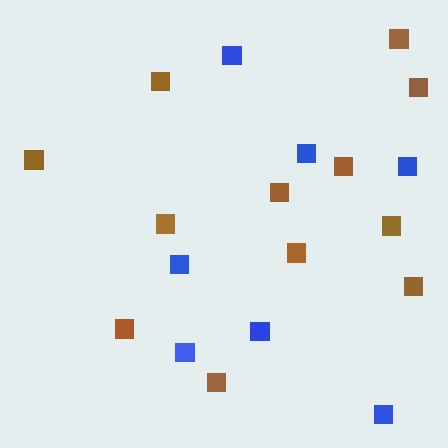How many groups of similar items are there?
There are 2 groups: one group of brown squares (12) and one group of blue squares (7).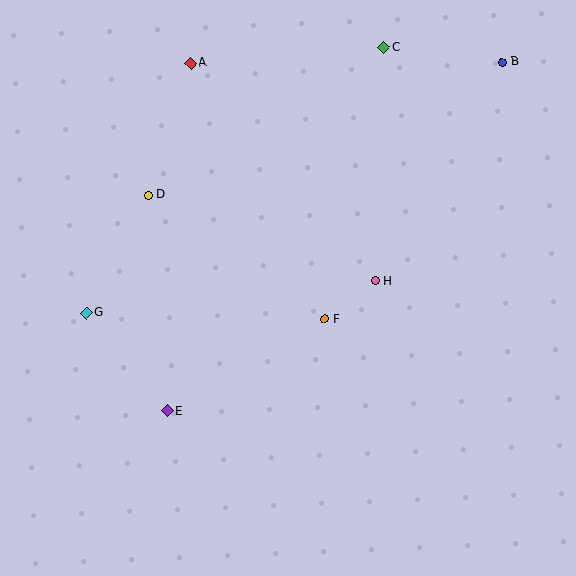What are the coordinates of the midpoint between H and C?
The midpoint between H and C is at (379, 164).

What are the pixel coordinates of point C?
Point C is at (384, 48).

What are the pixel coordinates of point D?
Point D is at (148, 195).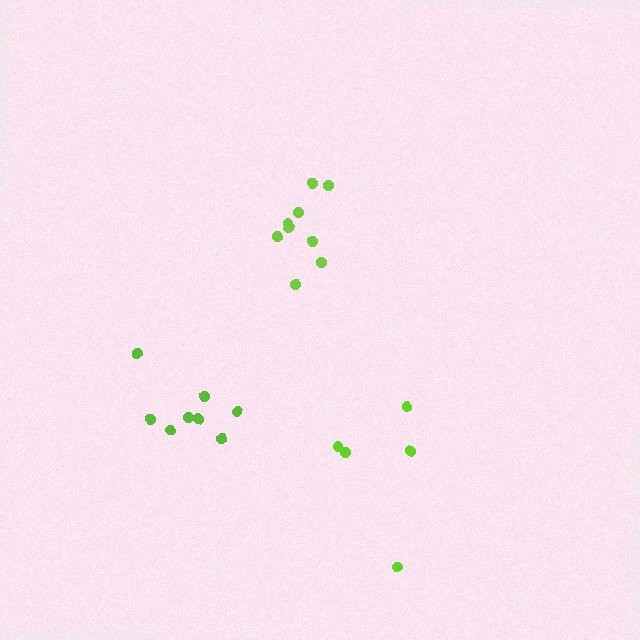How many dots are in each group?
Group 1: 9 dots, Group 2: 5 dots, Group 3: 8 dots (22 total).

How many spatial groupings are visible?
There are 3 spatial groupings.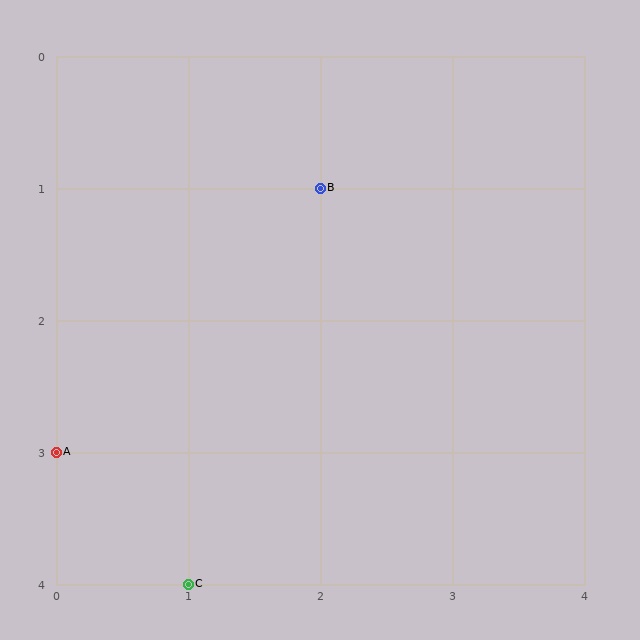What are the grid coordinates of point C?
Point C is at grid coordinates (1, 4).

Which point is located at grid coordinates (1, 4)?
Point C is at (1, 4).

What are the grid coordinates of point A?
Point A is at grid coordinates (0, 3).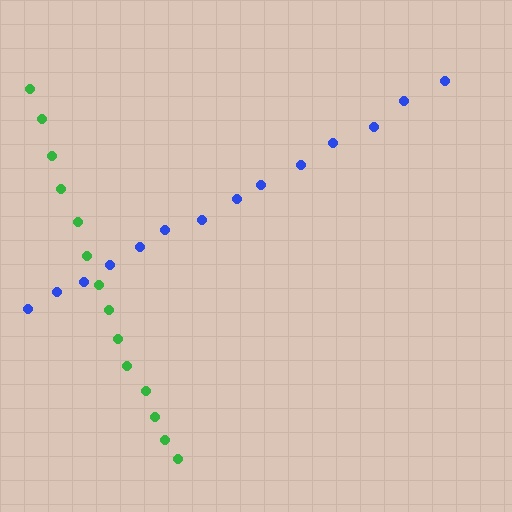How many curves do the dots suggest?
There are 2 distinct paths.